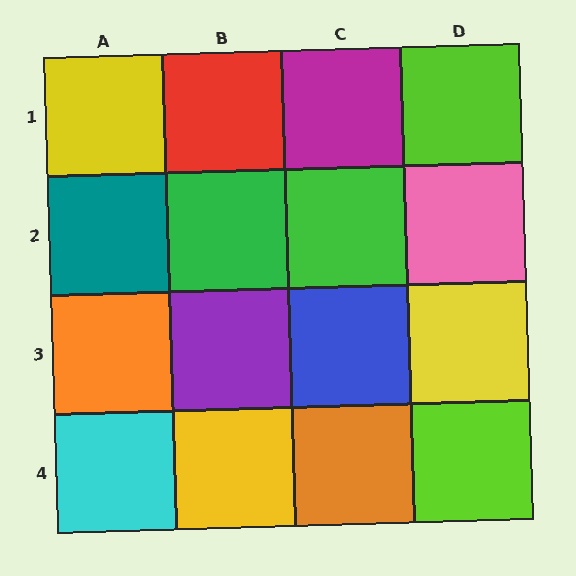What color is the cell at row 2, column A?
Teal.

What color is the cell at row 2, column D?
Pink.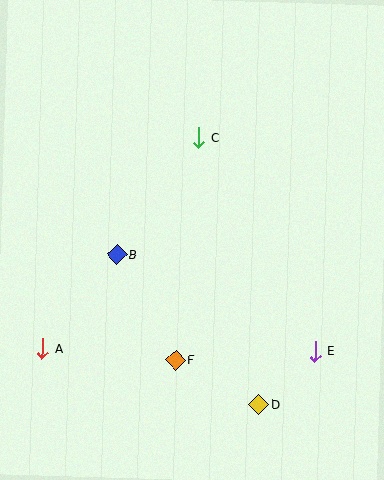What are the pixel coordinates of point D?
Point D is at (259, 404).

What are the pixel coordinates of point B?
Point B is at (117, 254).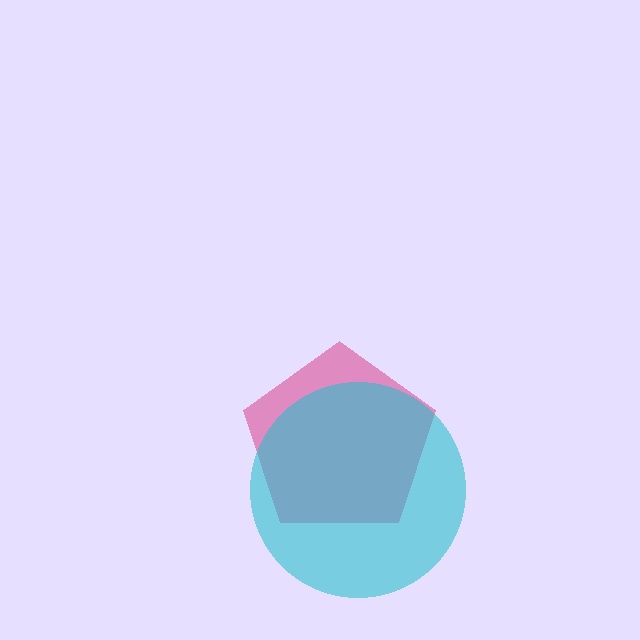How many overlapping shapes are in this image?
There are 2 overlapping shapes in the image.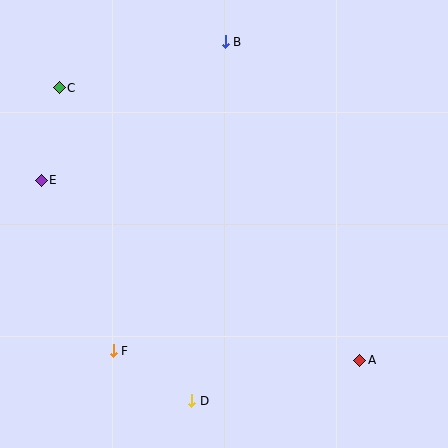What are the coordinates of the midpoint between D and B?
The midpoint between D and B is at (209, 221).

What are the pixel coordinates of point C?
Point C is at (59, 88).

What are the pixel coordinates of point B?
Point B is at (225, 42).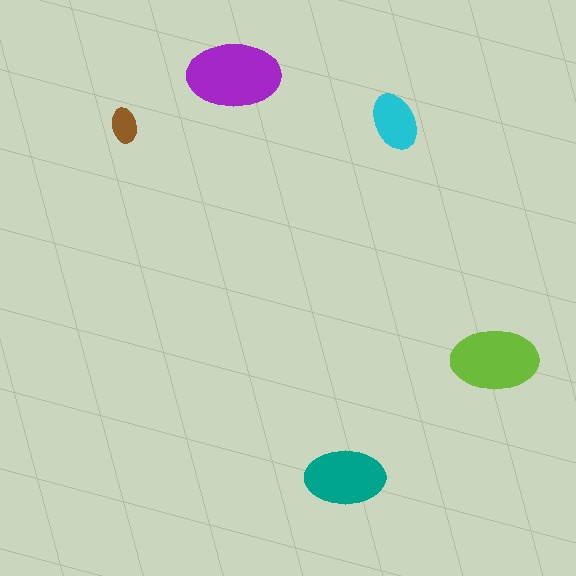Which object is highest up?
The purple ellipse is topmost.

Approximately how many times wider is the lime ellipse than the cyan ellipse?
About 1.5 times wider.